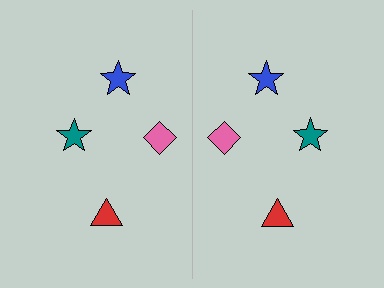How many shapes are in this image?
There are 8 shapes in this image.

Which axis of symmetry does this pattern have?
The pattern has a vertical axis of symmetry running through the center of the image.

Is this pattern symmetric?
Yes, this pattern has bilateral (reflection) symmetry.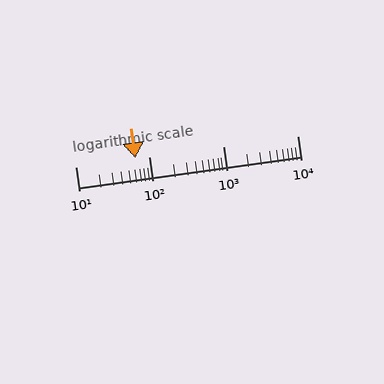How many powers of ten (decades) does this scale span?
The scale spans 3 decades, from 10 to 10000.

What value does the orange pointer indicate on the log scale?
The pointer indicates approximately 65.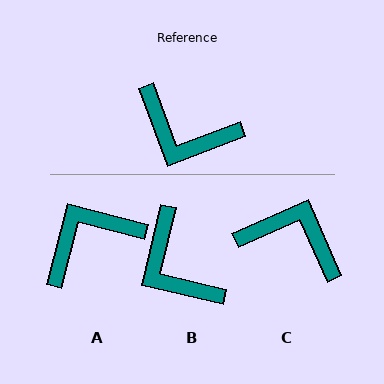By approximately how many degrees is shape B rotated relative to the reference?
Approximately 34 degrees clockwise.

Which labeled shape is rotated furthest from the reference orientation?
C, about 177 degrees away.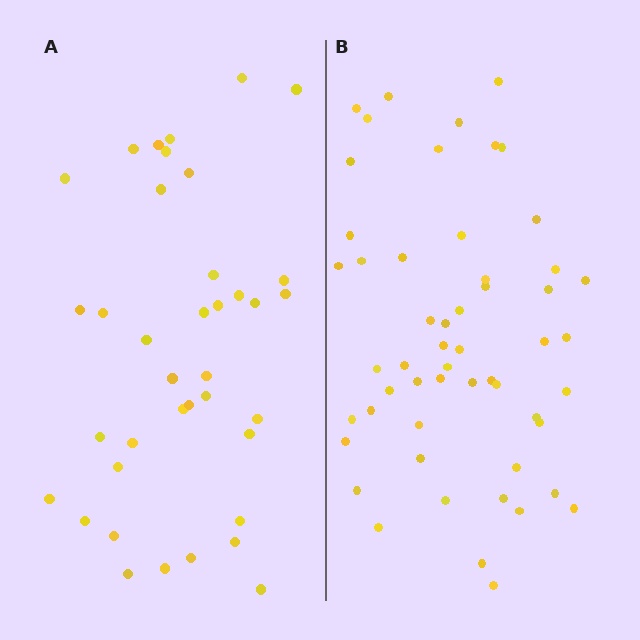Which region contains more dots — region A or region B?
Region B (the right region) has more dots.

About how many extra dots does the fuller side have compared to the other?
Region B has approximately 15 more dots than region A.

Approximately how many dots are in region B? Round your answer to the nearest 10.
About 50 dots. (The exact count is 54, which rounds to 50.)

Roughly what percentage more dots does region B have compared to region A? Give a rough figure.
About 40% more.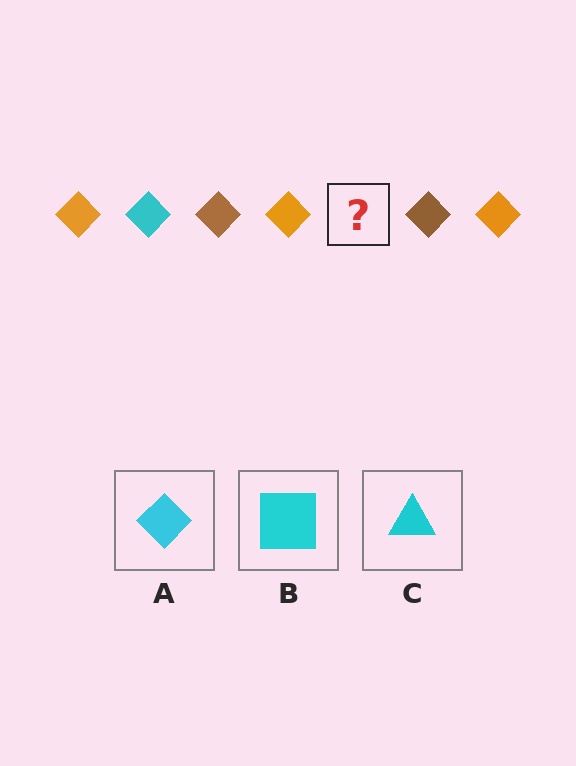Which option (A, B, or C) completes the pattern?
A.